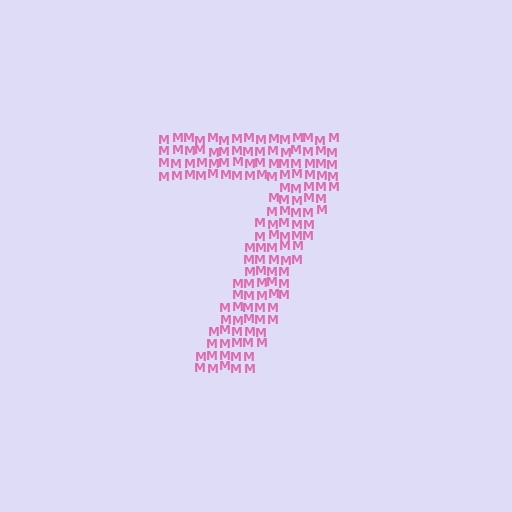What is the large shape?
The large shape is the digit 7.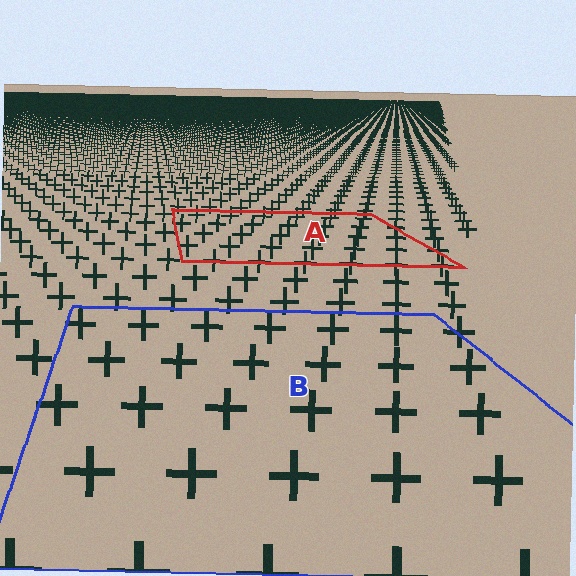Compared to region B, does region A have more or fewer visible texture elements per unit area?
Region A has more texture elements per unit area — they are packed more densely because it is farther away.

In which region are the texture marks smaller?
The texture marks are smaller in region A, because it is farther away.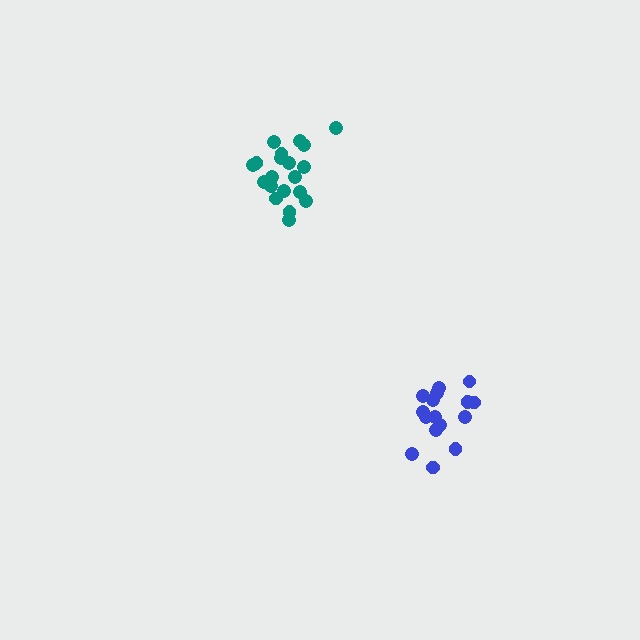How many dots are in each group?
Group 1: 16 dots, Group 2: 20 dots (36 total).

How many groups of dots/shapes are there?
There are 2 groups.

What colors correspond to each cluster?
The clusters are colored: blue, teal.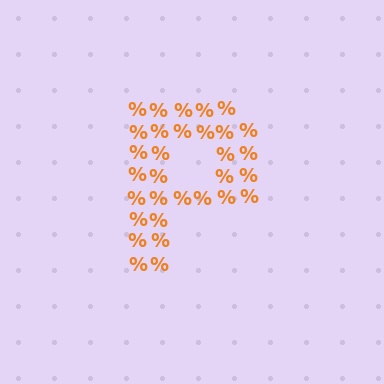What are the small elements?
The small elements are percent signs.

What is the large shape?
The large shape is the letter P.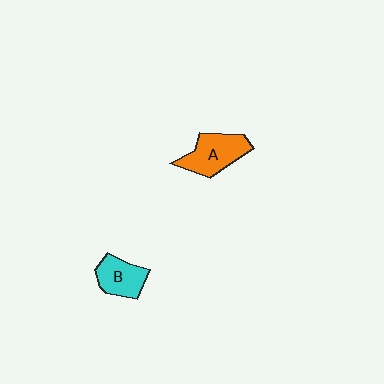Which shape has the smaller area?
Shape B (cyan).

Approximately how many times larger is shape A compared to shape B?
Approximately 1.3 times.